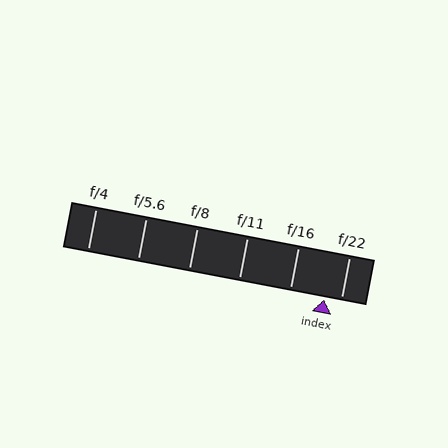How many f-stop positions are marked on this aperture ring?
There are 6 f-stop positions marked.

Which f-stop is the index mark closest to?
The index mark is closest to f/22.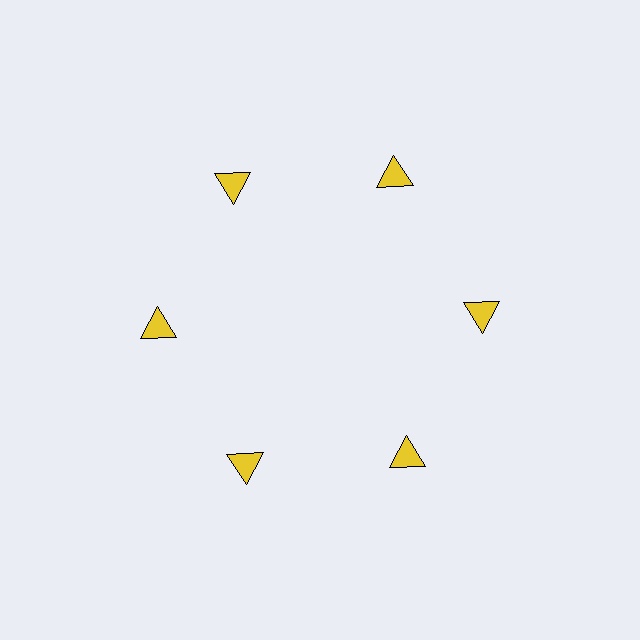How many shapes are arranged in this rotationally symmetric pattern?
There are 6 shapes, arranged in 6 groups of 1.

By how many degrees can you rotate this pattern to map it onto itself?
The pattern maps onto itself every 60 degrees of rotation.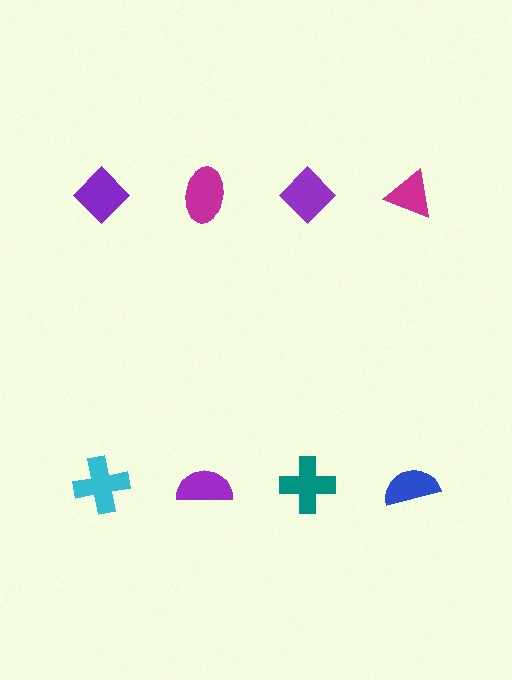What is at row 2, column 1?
A cyan cross.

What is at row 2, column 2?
A purple semicircle.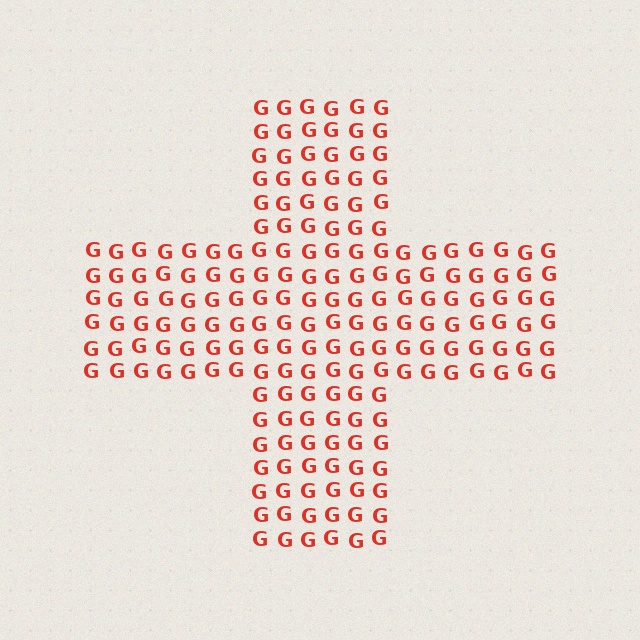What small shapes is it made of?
It is made of small letter G's.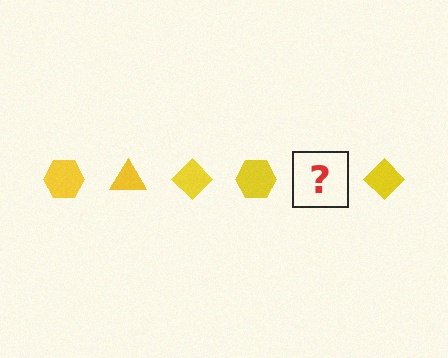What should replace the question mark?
The question mark should be replaced with a yellow triangle.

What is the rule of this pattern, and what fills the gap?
The rule is that the pattern cycles through hexagon, triangle, diamond shapes in yellow. The gap should be filled with a yellow triangle.